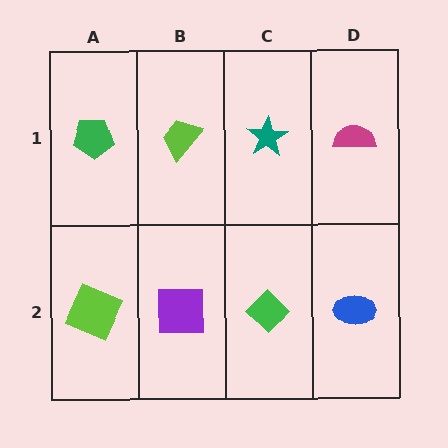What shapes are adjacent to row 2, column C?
A teal star (row 1, column C), a purple square (row 2, column B), a blue ellipse (row 2, column D).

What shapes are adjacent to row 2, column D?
A magenta semicircle (row 1, column D), a green diamond (row 2, column C).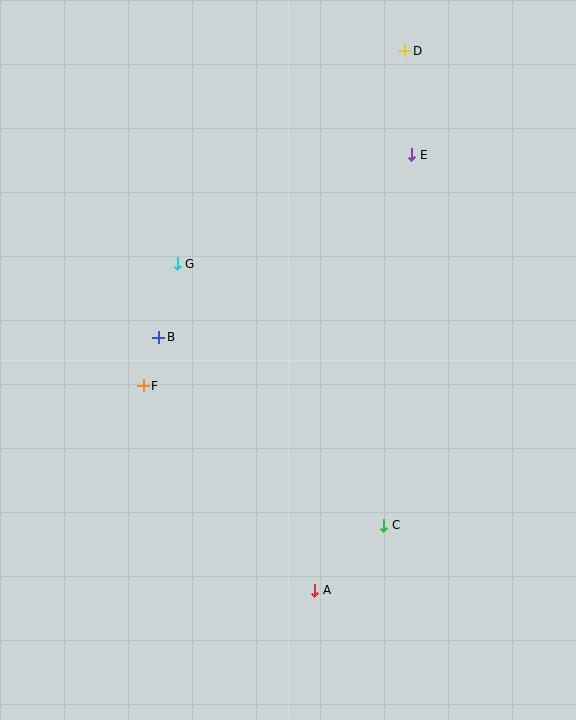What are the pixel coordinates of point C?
Point C is at (384, 525).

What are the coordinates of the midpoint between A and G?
The midpoint between A and G is at (246, 427).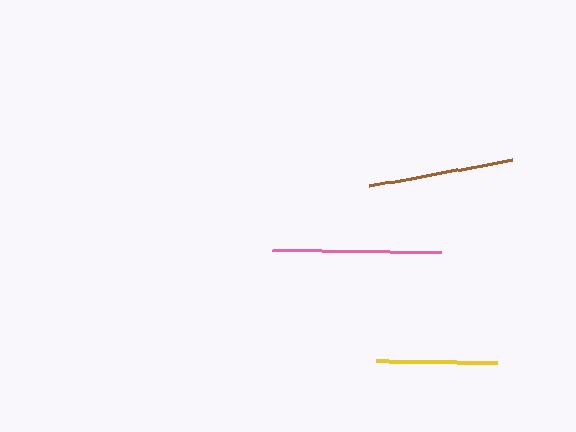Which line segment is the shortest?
The yellow line is the shortest at approximately 121 pixels.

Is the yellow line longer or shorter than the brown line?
The brown line is longer than the yellow line.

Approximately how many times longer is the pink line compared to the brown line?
The pink line is approximately 1.2 times the length of the brown line.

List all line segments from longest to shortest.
From longest to shortest: pink, brown, yellow.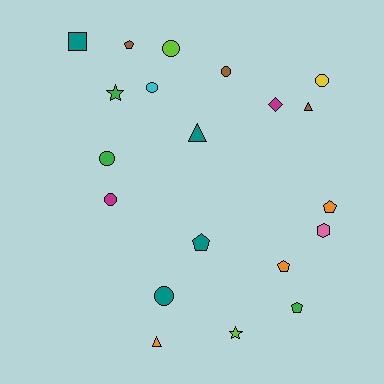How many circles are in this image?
There are 7 circles.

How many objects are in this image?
There are 20 objects.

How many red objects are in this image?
There are no red objects.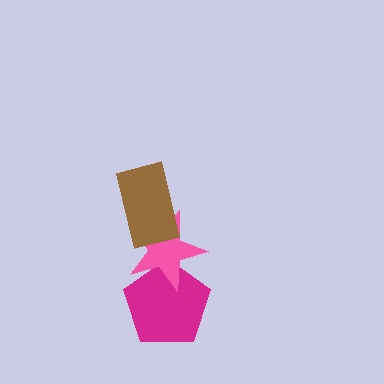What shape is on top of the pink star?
The brown rectangle is on top of the pink star.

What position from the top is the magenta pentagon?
The magenta pentagon is 3rd from the top.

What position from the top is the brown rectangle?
The brown rectangle is 1st from the top.